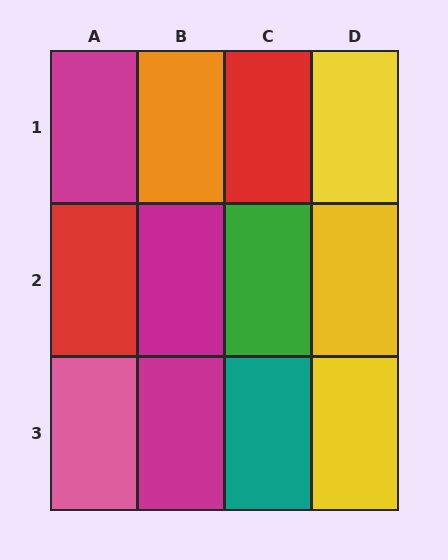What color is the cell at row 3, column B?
Magenta.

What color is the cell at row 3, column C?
Teal.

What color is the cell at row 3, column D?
Yellow.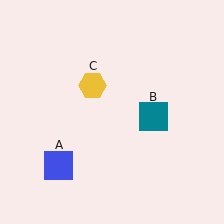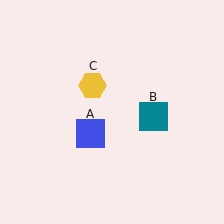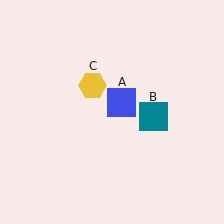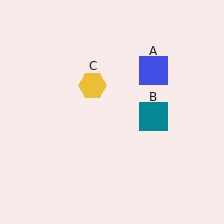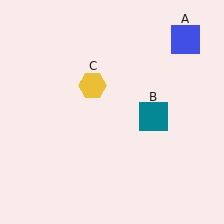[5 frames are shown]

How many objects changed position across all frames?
1 object changed position: blue square (object A).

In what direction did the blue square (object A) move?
The blue square (object A) moved up and to the right.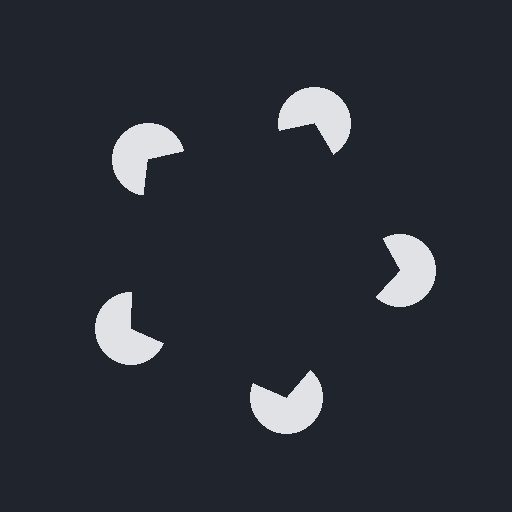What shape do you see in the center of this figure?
An illusory pentagon — its edges are inferred from the aligned wedge cuts in the pac-man discs, not physically drawn.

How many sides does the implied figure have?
5 sides.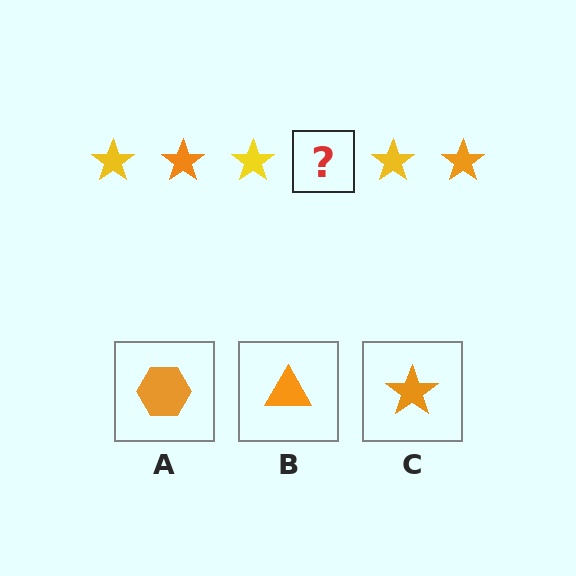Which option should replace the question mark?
Option C.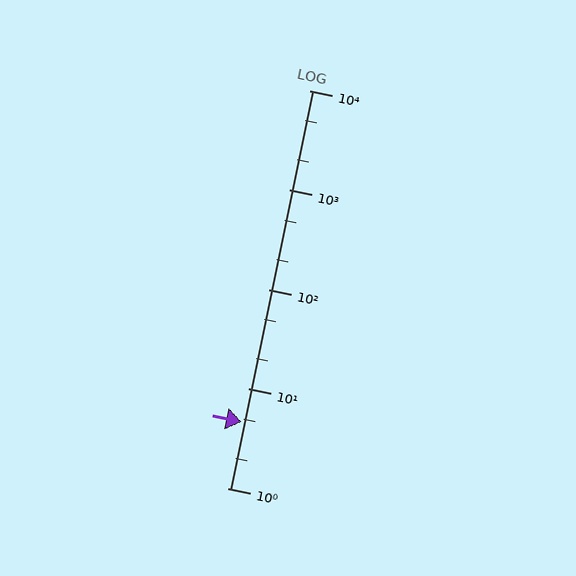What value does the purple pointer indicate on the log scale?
The pointer indicates approximately 4.6.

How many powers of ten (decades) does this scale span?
The scale spans 4 decades, from 1 to 10000.